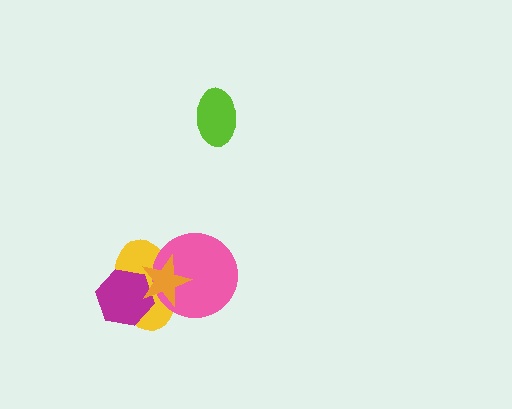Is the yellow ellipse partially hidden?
Yes, it is partially covered by another shape.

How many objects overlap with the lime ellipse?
0 objects overlap with the lime ellipse.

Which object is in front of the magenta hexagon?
The orange star is in front of the magenta hexagon.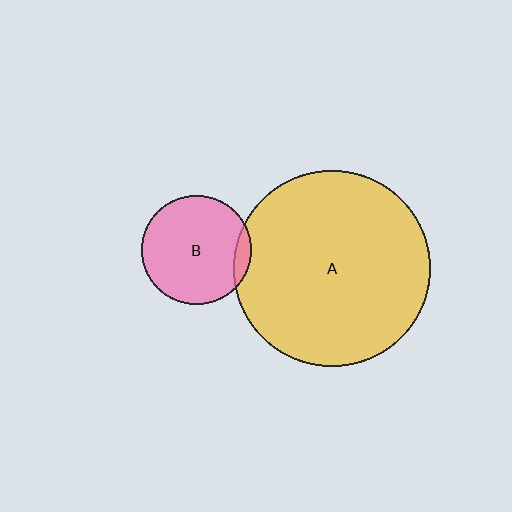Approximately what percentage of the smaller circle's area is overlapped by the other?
Approximately 10%.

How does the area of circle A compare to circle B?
Approximately 3.2 times.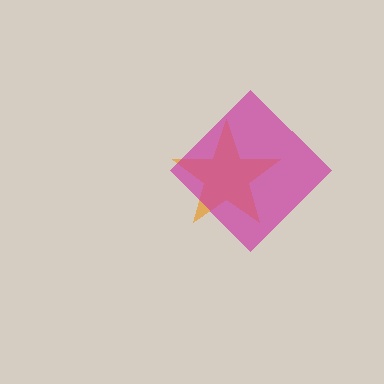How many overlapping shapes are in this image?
There are 2 overlapping shapes in the image.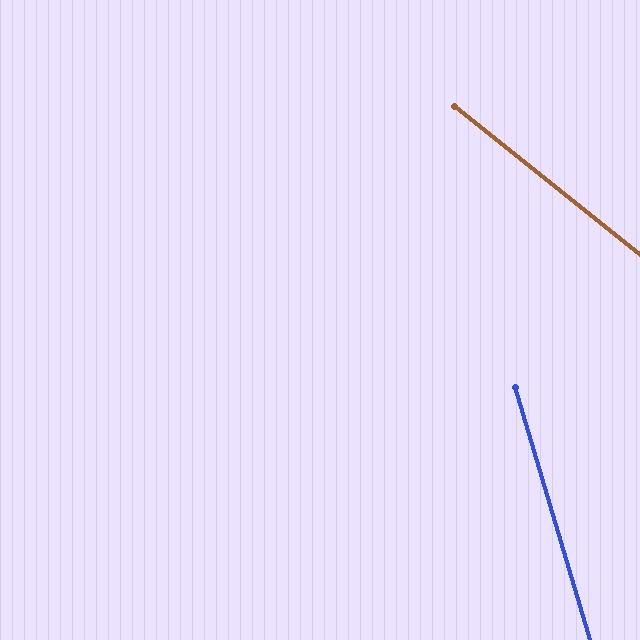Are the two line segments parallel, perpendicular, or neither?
Neither parallel nor perpendicular — they differ by about 35°.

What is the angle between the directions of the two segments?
Approximately 35 degrees.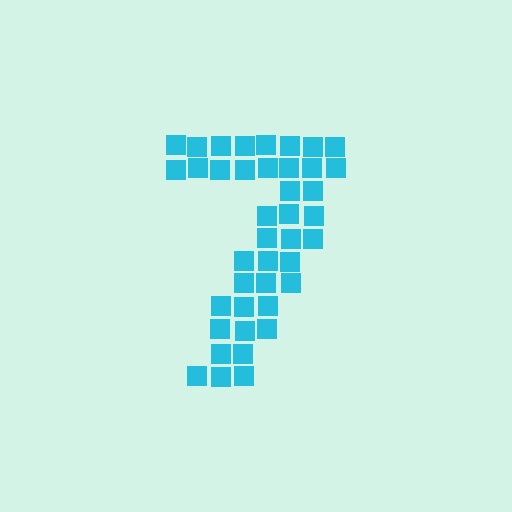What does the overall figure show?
The overall figure shows the digit 7.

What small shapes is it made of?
It is made of small squares.